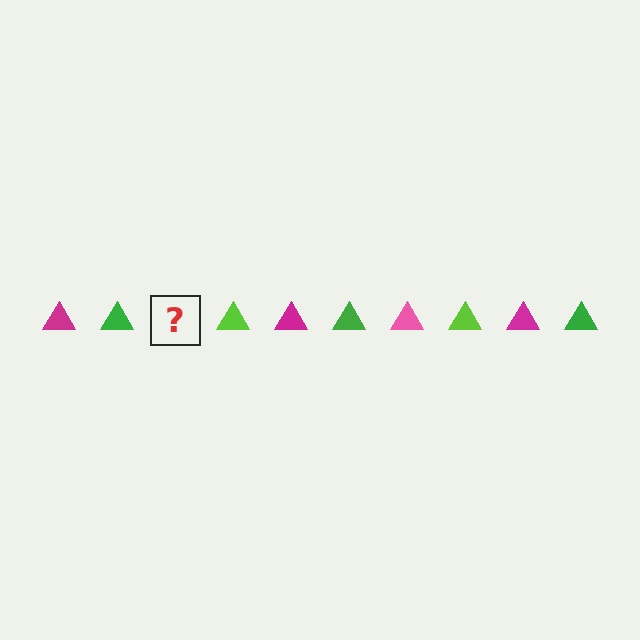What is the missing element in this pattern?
The missing element is a pink triangle.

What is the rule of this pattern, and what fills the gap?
The rule is that the pattern cycles through magenta, green, pink, lime triangles. The gap should be filled with a pink triangle.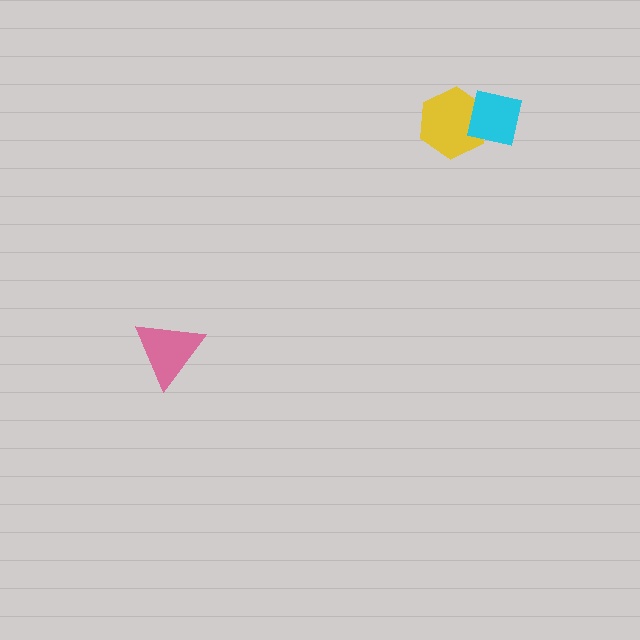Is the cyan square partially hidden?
No, no other shape covers it.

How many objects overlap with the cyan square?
1 object overlaps with the cyan square.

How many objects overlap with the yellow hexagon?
1 object overlaps with the yellow hexagon.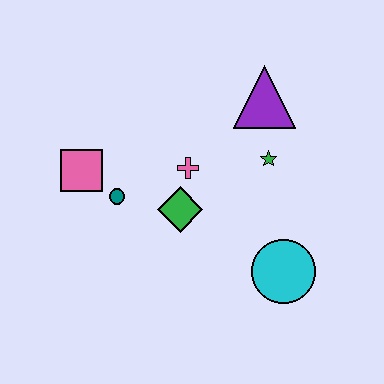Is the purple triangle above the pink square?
Yes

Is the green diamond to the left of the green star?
Yes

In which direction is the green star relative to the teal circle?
The green star is to the right of the teal circle.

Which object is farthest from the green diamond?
The purple triangle is farthest from the green diamond.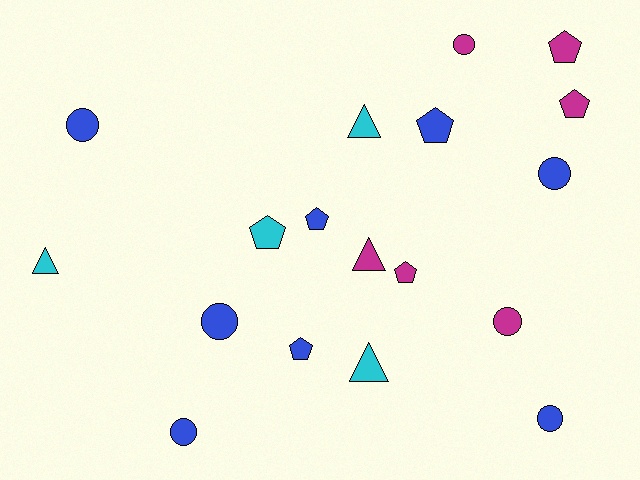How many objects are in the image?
There are 18 objects.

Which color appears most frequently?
Blue, with 8 objects.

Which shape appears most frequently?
Pentagon, with 7 objects.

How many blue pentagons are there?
There are 3 blue pentagons.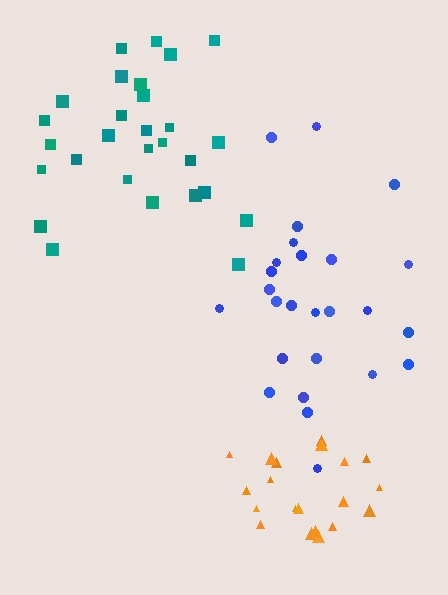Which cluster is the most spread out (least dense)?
Blue.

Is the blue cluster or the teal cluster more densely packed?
Teal.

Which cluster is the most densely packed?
Orange.